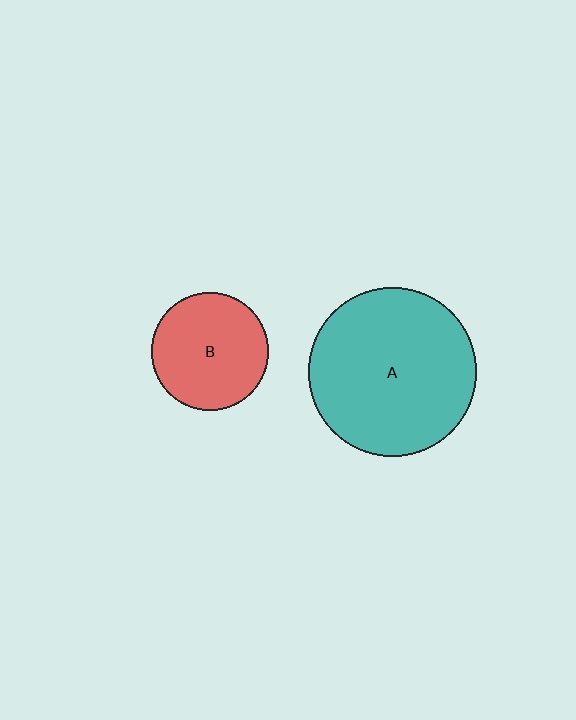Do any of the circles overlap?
No, none of the circles overlap.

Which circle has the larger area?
Circle A (teal).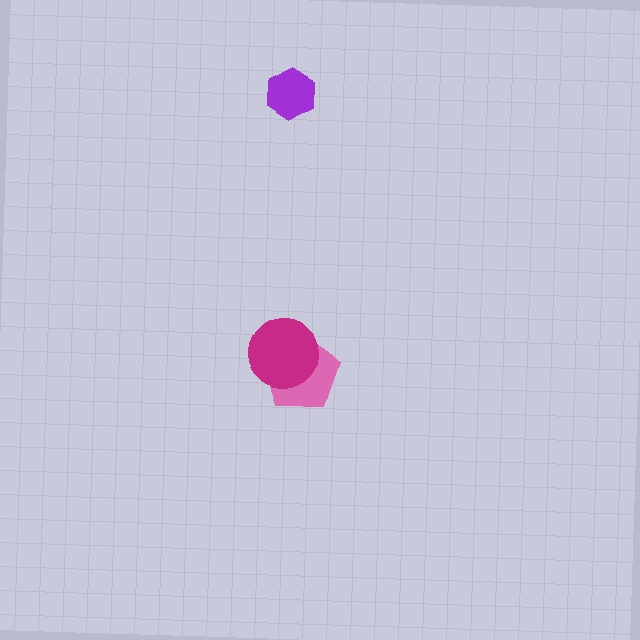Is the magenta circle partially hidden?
No, no other shape covers it.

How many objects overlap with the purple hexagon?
0 objects overlap with the purple hexagon.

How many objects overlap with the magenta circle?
1 object overlaps with the magenta circle.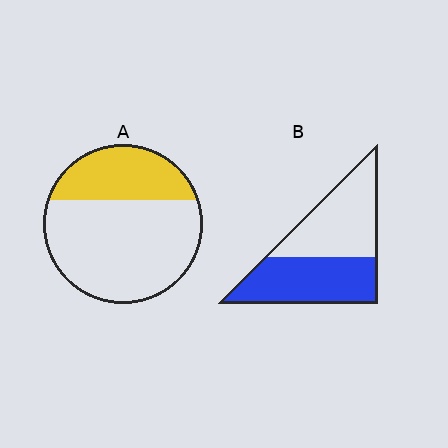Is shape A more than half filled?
No.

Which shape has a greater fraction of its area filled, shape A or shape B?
Shape B.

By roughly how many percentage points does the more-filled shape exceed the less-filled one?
By roughly 20 percentage points (B over A).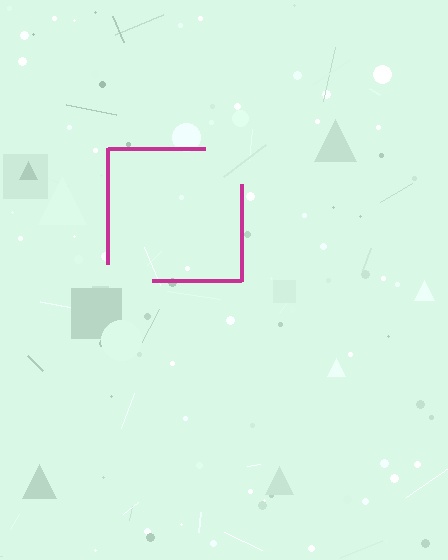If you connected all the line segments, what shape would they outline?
They would outline a square.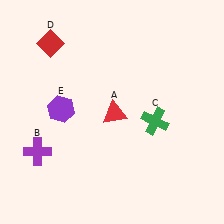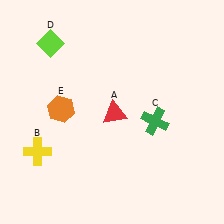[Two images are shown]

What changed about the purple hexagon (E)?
In Image 1, E is purple. In Image 2, it changed to orange.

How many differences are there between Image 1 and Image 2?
There are 3 differences between the two images.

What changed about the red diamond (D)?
In Image 1, D is red. In Image 2, it changed to lime.